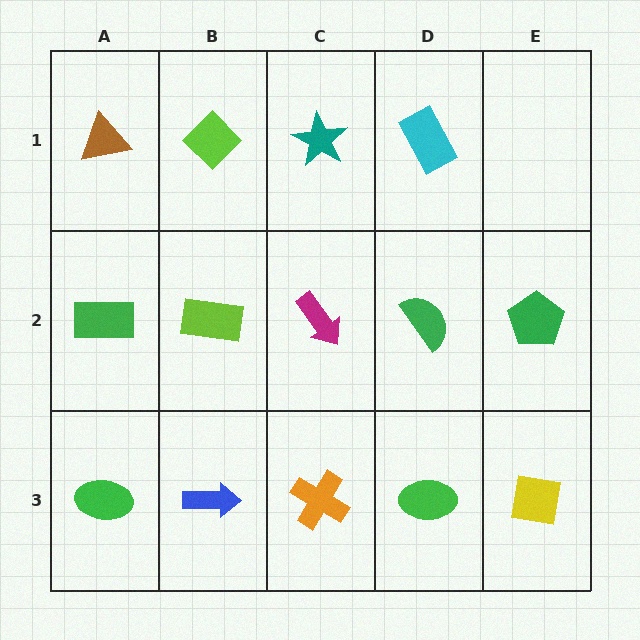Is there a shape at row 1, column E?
No, that cell is empty.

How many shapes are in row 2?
5 shapes.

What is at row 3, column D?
A green ellipse.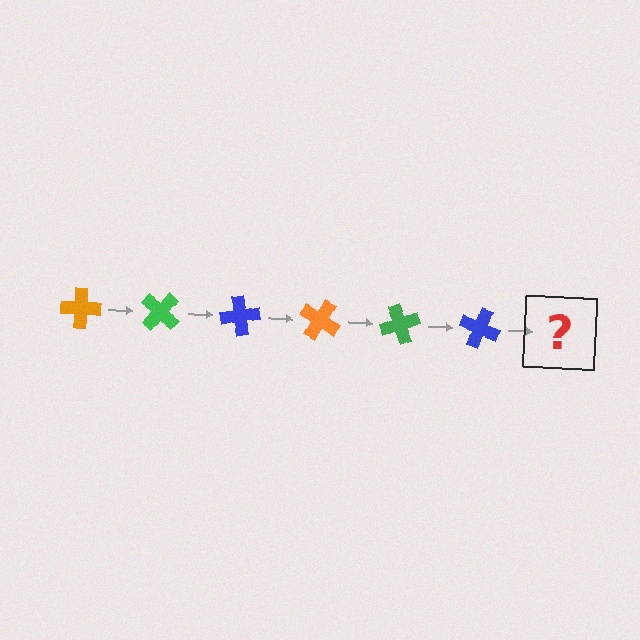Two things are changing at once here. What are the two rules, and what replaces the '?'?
The two rules are that it rotates 40 degrees each step and the color cycles through orange, green, and blue. The '?' should be an orange cross, rotated 240 degrees from the start.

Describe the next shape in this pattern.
It should be an orange cross, rotated 240 degrees from the start.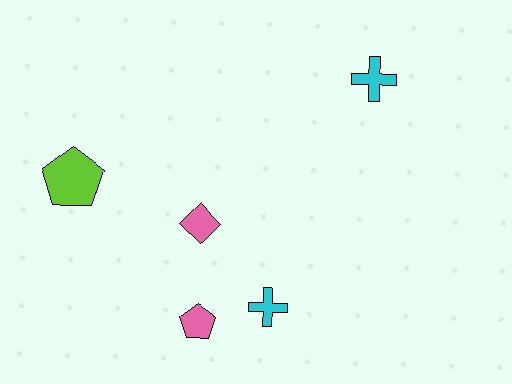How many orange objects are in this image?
There are no orange objects.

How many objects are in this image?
There are 5 objects.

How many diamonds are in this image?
There is 1 diamond.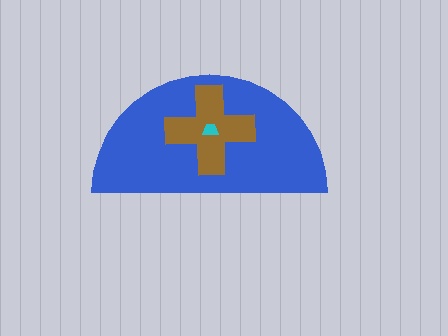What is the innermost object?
The cyan trapezoid.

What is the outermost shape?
The blue semicircle.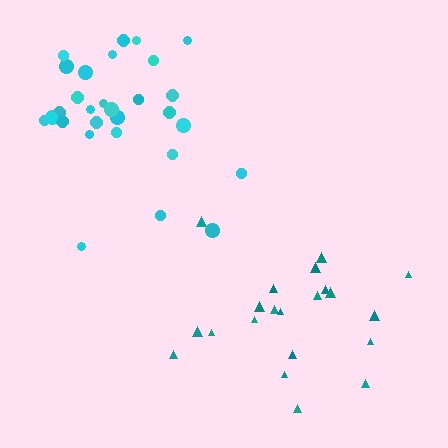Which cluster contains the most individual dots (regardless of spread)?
Cyan (30).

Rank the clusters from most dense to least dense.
cyan, teal.